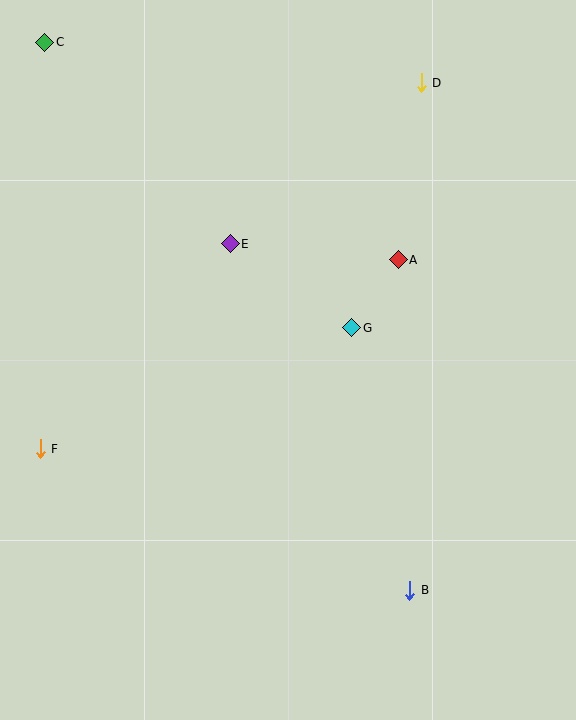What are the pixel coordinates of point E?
Point E is at (230, 244).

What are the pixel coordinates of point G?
Point G is at (352, 328).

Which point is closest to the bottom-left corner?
Point F is closest to the bottom-left corner.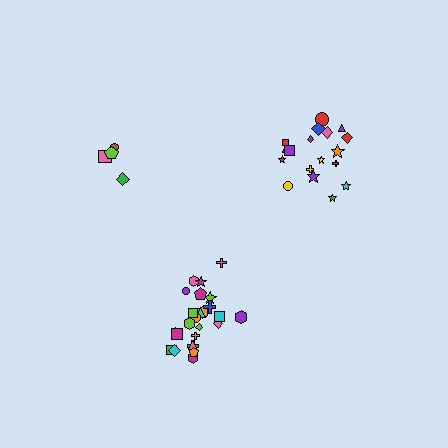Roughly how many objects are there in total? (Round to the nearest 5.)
Roughly 45 objects in total.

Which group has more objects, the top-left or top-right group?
The top-right group.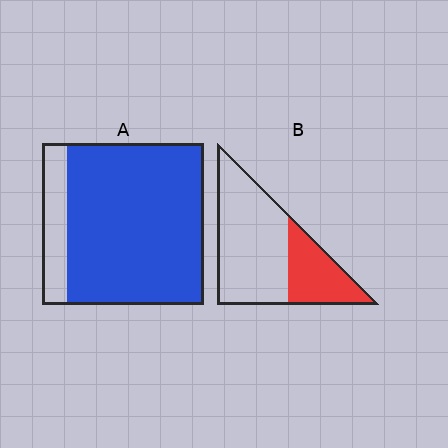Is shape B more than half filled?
No.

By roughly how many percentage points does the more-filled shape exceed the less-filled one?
By roughly 55 percentage points (A over B).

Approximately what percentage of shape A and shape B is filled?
A is approximately 85% and B is approximately 30%.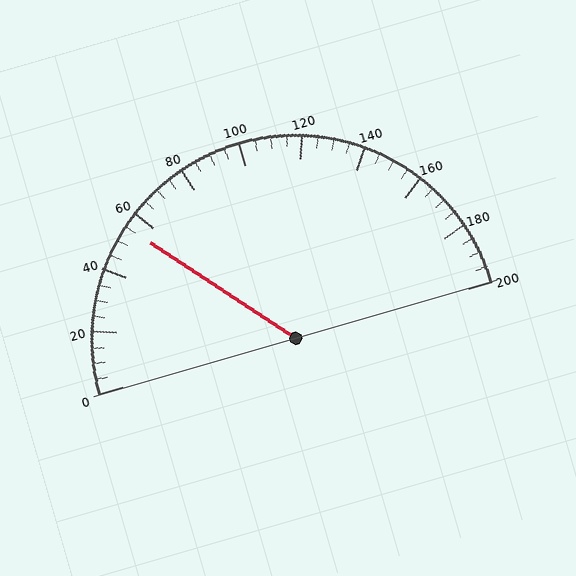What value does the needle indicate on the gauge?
The needle indicates approximately 55.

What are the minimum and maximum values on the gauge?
The gauge ranges from 0 to 200.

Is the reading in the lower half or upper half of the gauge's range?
The reading is in the lower half of the range (0 to 200).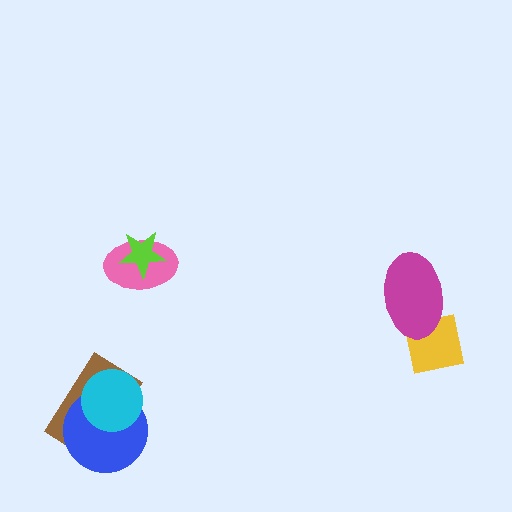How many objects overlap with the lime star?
1 object overlaps with the lime star.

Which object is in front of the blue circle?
The cyan circle is in front of the blue circle.